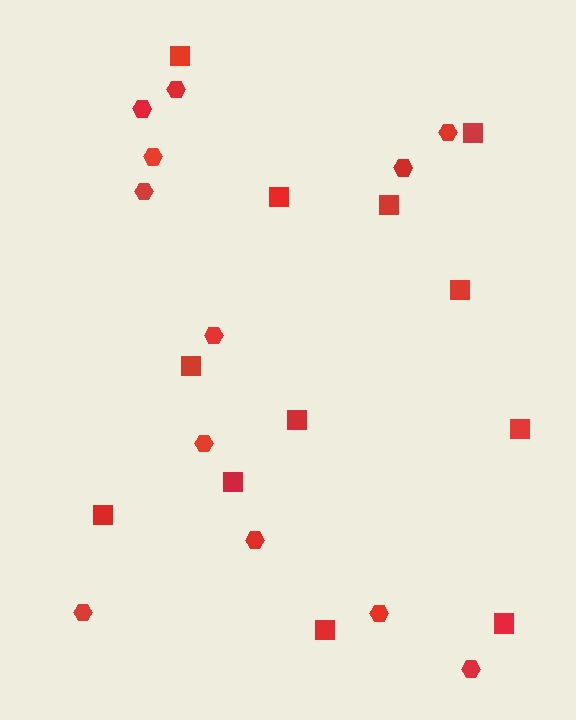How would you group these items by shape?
There are 2 groups: one group of hexagons (12) and one group of squares (12).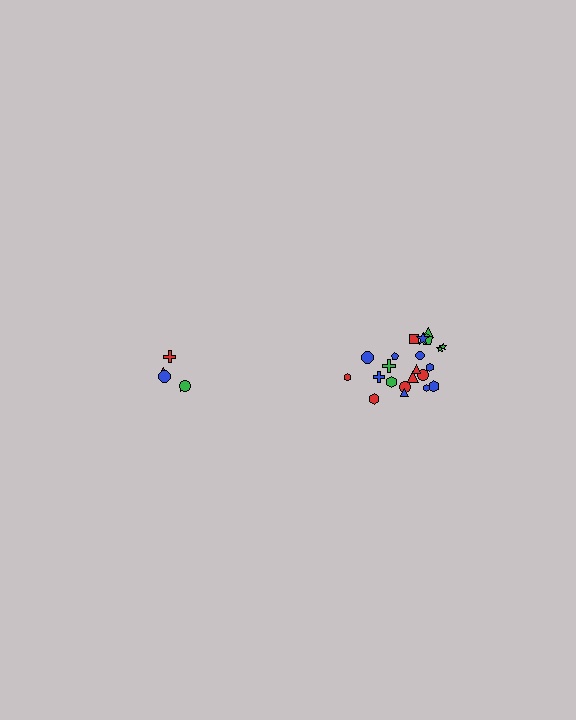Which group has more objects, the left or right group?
The right group.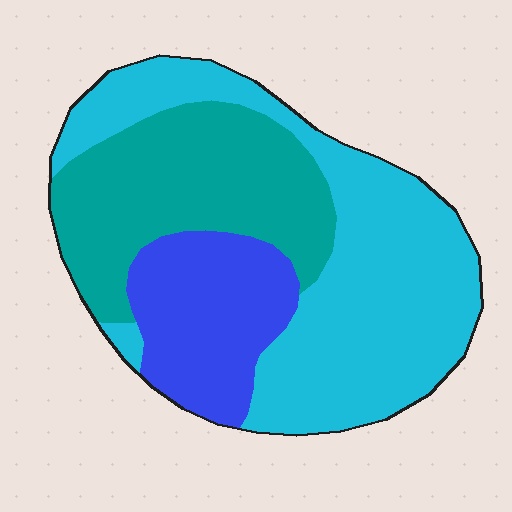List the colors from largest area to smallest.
From largest to smallest: cyan, teal, blue.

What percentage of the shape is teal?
Teal takes up about one third (1/3) of the shape.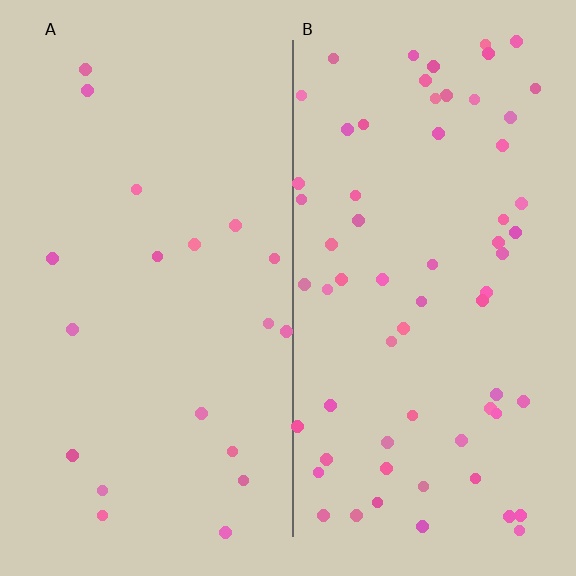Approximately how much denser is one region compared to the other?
Approximately 3.3× — region B over region A.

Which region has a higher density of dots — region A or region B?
B (the right).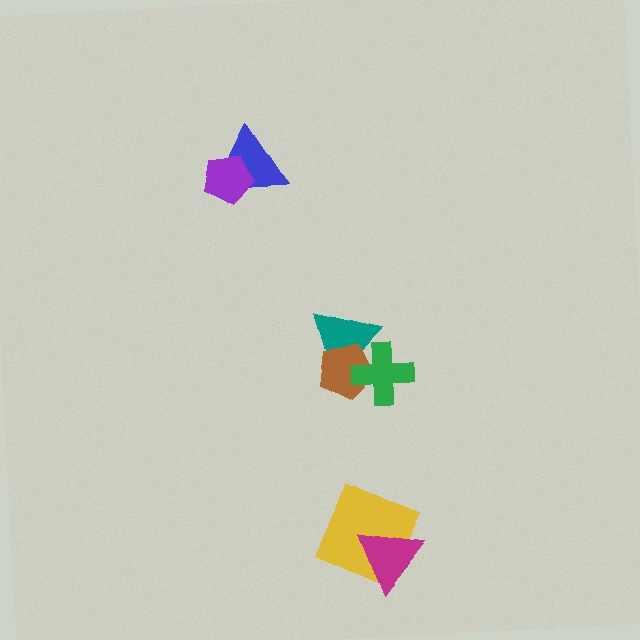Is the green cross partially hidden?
No, no other shape covers it.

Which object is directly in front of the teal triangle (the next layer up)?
The brown pentagon is directly in front of the teal triangle.